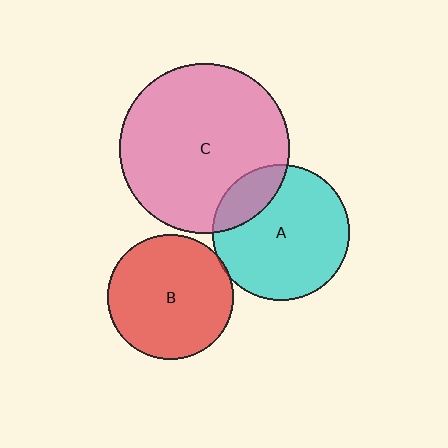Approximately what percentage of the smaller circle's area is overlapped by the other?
Approximately 5%.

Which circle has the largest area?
Circle C (pink).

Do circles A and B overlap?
Yes.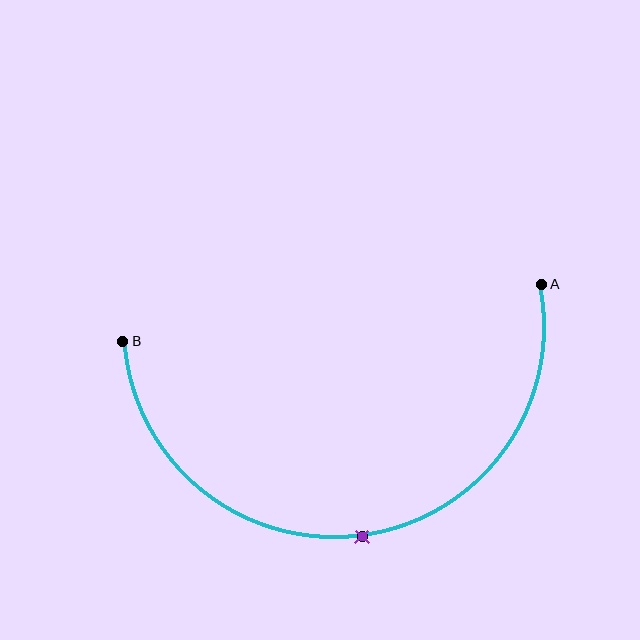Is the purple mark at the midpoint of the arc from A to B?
Yes. The purple mark lies on the arc at equal arc-length from both A and B — it is the arc midpoint.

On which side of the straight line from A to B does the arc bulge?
The arc bulges below the straight line connecting A and B.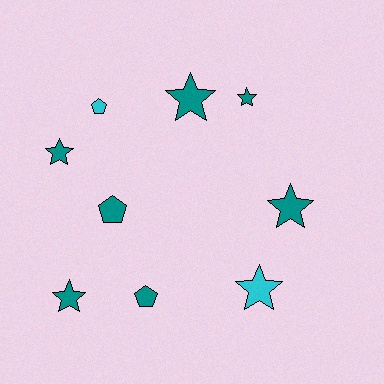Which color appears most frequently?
Teal, with 7 objects.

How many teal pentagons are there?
There are 2 teal pentagons.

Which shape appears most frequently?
Star, with 6 objects.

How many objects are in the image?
There are 9 objects.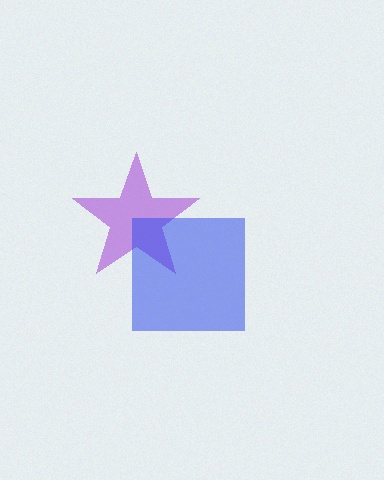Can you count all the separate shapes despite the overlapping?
Yes, there are 2 separate shapes.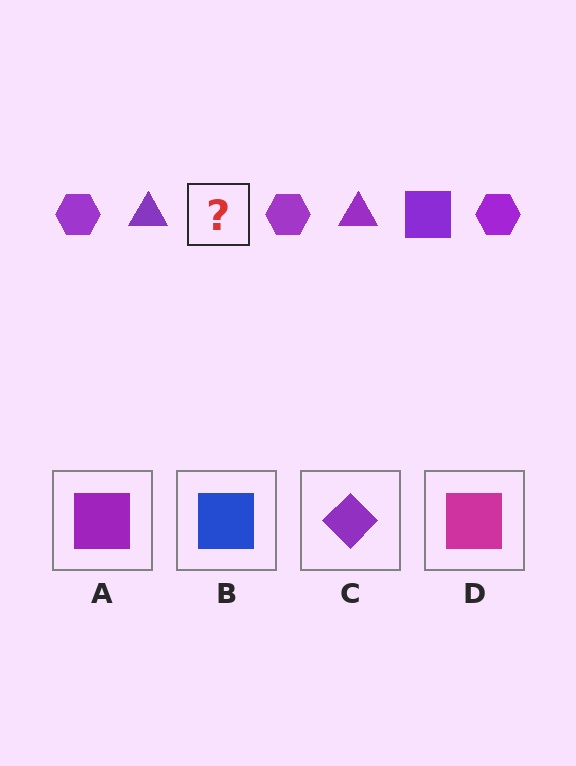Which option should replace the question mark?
Option A.